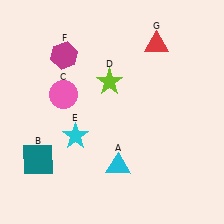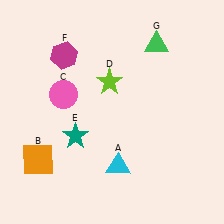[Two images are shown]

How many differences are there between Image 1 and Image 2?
There are 3 differences between the two images.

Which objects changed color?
B changed from teal to orange. E changed from cyan to teal. G changed from red to green.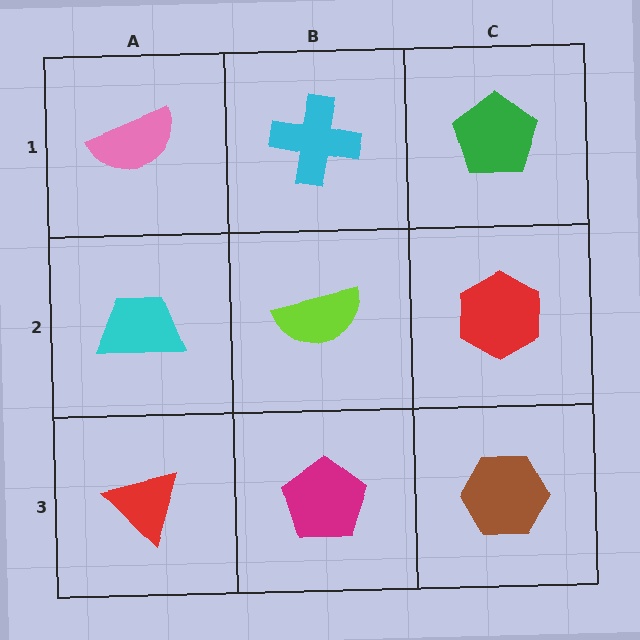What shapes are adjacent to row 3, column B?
A lime semicircle (row 2, column B), a red triangle (row 3, column A), a brown hexagon (row 3, column C).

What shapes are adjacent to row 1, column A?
A cyan trapezoid (row 2, column A), a cyan cross (row 1, column B).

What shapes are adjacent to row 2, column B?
A cyan cross (row 1, column B), a magenta pentagon (row 3, column B), a cyan trapezoid (row 2, column A), a red hexagon (row 2, column C).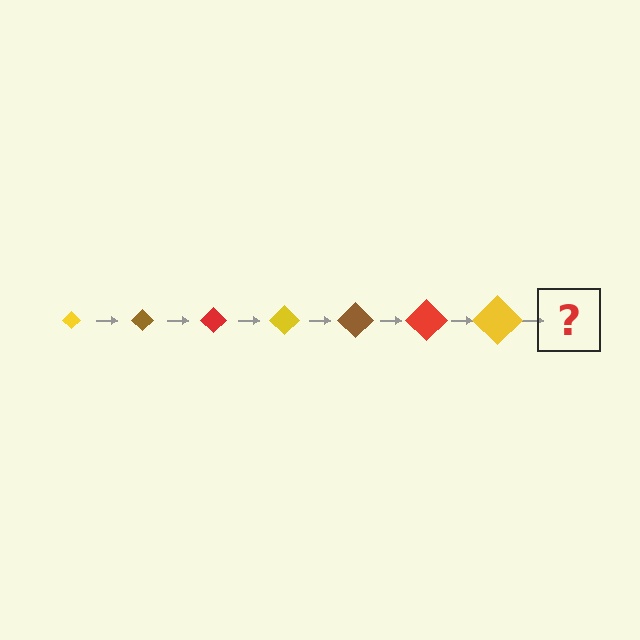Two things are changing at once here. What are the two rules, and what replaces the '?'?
The two rules are that the diamond grows larger each step and the color cycles through yellow, brown, and red. The '?' should be a brown diamond, larger than the previous one.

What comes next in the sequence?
The next element should be a brown diamond, larger than the previous one.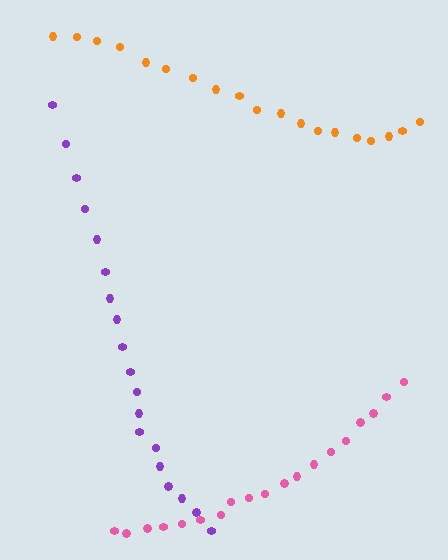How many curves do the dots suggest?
There are 3 distinct paths.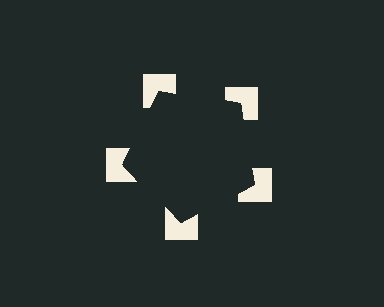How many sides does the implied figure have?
5 sides.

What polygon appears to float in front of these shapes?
An illusory pentagon — its edges are inferred from the aligned wedge cuts in the notched squares, not physically drawn.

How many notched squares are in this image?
There are 5 — one at each vertex of the illusory pentagon.